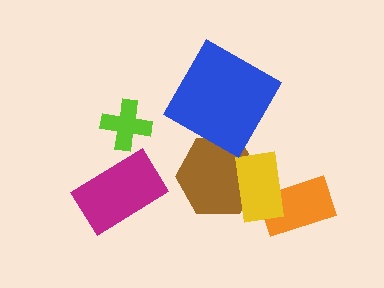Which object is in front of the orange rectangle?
The yellow rectangle is in front of the orange rectangle.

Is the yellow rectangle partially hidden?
No, no other shape covers it.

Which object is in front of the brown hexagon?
The yellow rectangle is in front of the brown hexagon.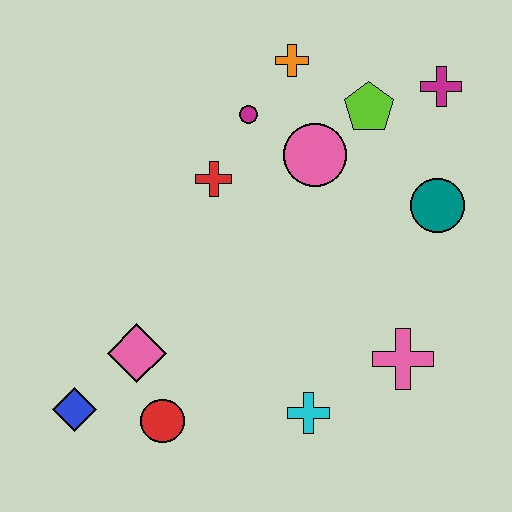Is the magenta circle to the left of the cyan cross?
Yes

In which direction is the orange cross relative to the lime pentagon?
The orange cross is to the left of the lime pentagon.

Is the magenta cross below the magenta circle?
No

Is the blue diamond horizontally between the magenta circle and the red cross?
No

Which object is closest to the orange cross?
The magenta circle is closest to the orange cross.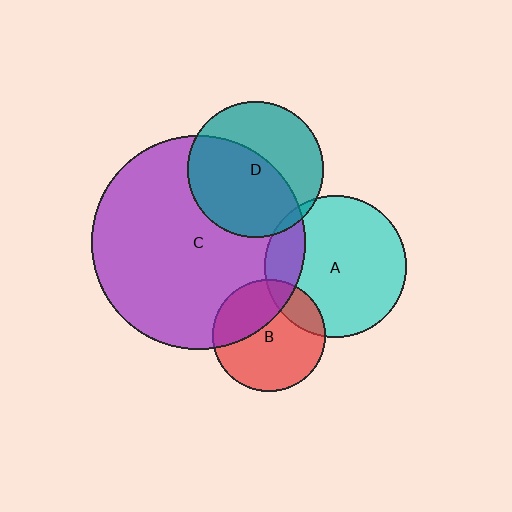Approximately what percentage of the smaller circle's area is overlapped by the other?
Approximately 5%.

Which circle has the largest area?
Circle C (purple).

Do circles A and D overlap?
Yes.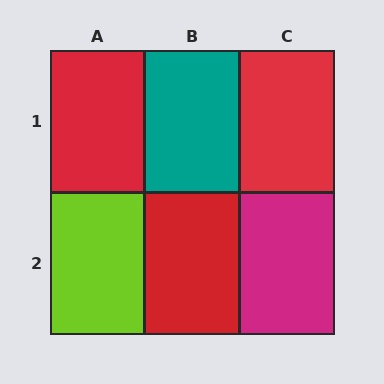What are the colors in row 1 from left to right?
Red, teal, red.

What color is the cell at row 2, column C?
Magenta.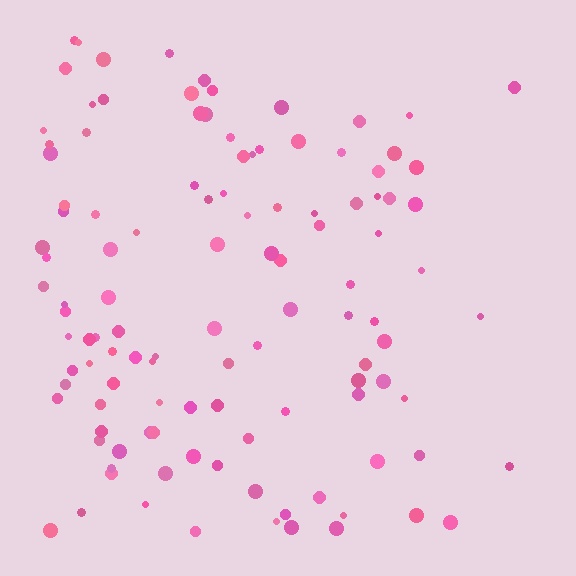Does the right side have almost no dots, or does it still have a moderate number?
Still a moderate number, just noticeably fewer than the left.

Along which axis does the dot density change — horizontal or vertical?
Horizontal.